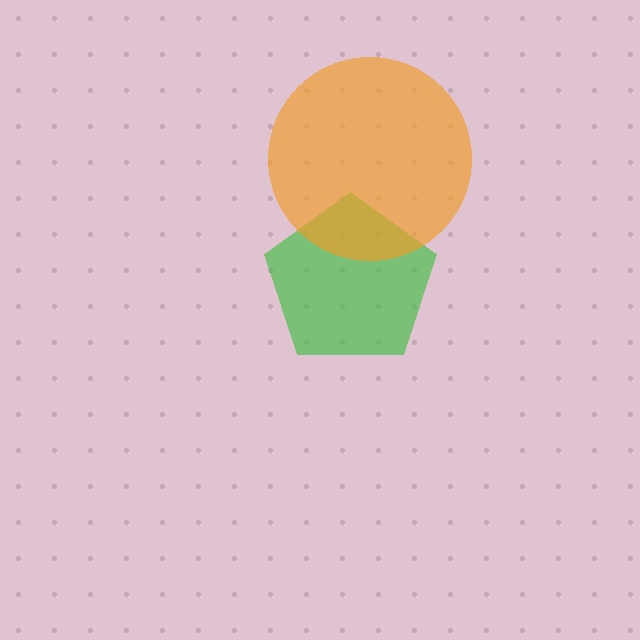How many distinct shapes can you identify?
There are 2 distinct shapes: a green pentagon, an orange circle.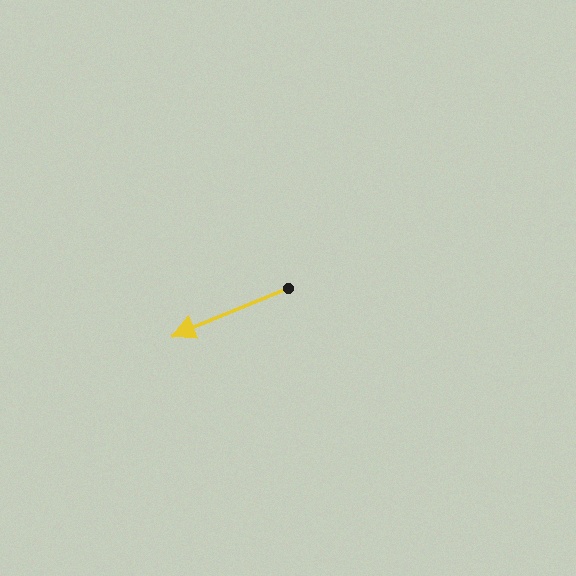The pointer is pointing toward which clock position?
Roughly 8 o'clock.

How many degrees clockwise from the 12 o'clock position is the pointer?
Approximately 248 degrees.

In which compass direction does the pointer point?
West.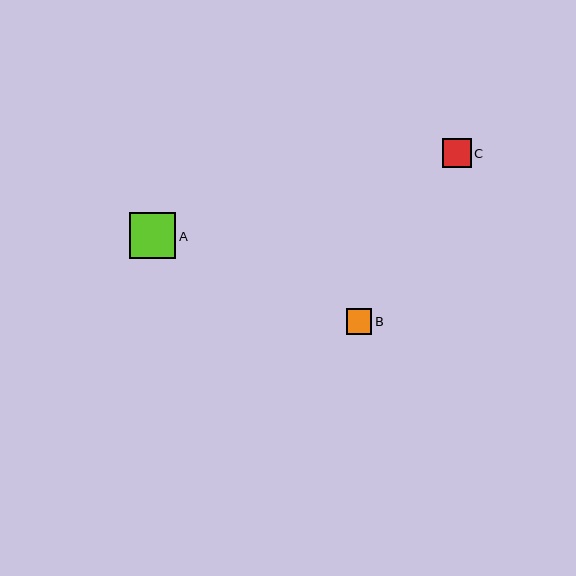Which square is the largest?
Square A is the largest with a size of approximately 46 pixels.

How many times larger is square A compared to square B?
Square A is approximately 1.8 times the size of square B.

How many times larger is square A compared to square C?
Square A is approximately 1.6 times the size of square C.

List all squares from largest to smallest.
From largest to smallest: A, C, B.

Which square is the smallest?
Square B is the smallest with a size of approximately 25 pixels.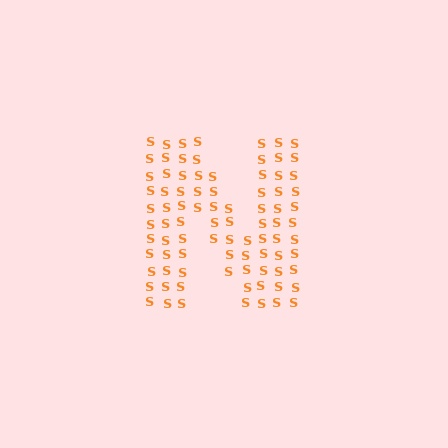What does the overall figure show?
The overall figure shows the letter N.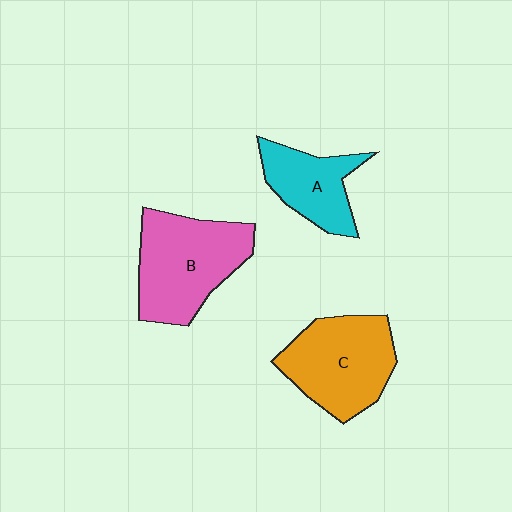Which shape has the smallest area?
Shape A (cyan).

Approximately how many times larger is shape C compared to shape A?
Approximately 1.5 times.